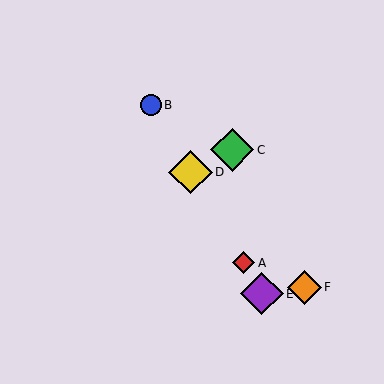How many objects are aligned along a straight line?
4 objects (A, B, D, E) are aligned along a straight line.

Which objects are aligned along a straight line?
Objects A, B, D, E are aligned along a straight line.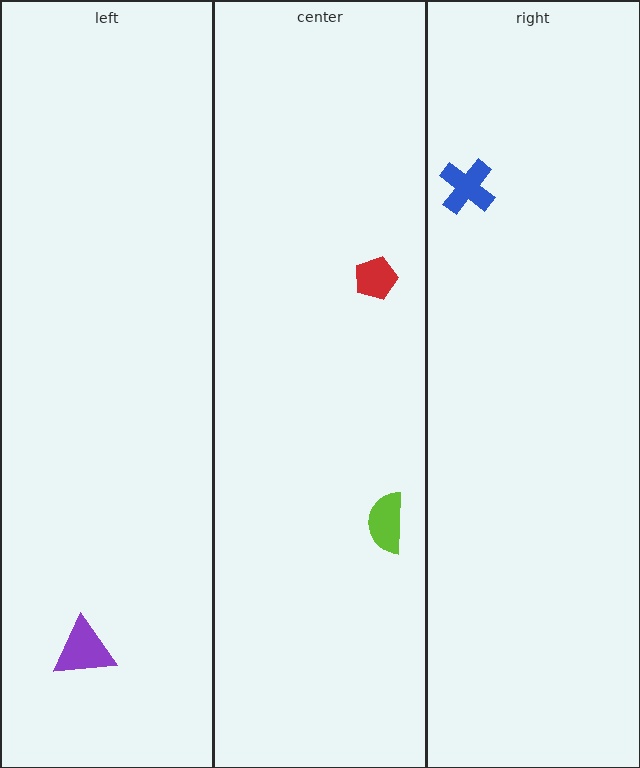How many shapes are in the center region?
2.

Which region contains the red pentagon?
The center region.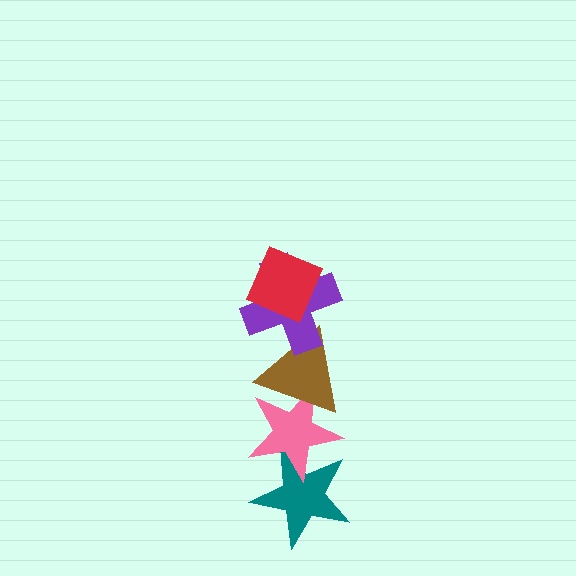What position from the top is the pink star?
The pink star is 4th from the top.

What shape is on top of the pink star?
The brown triangle is on top of the pink star.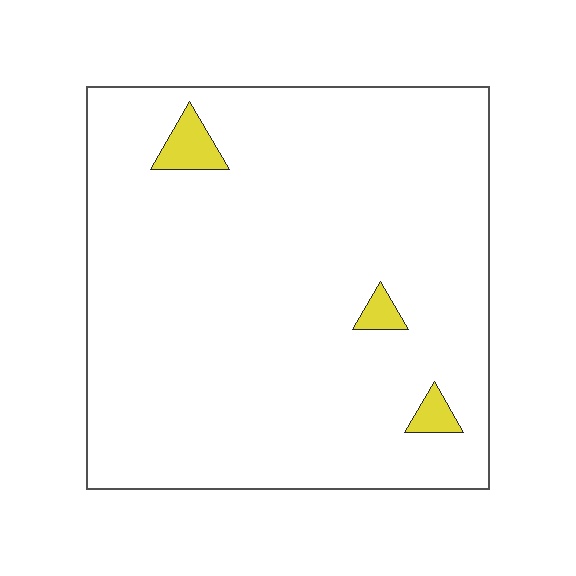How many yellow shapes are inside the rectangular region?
3.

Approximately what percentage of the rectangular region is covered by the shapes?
Approximately 5%.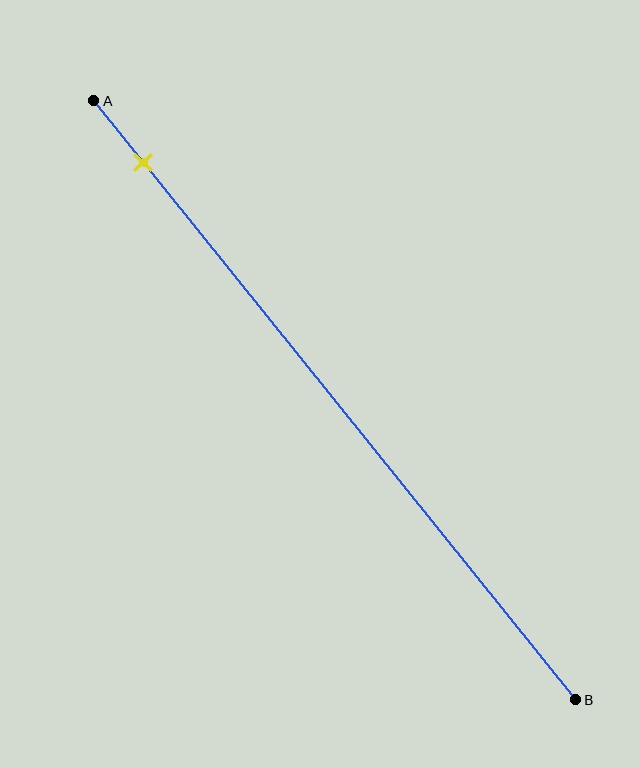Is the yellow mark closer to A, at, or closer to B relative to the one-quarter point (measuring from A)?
The yellow mark is closer to point A than the one-quarter point of segment AB.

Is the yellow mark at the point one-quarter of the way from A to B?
No, the mark is at about 10% from A, not at the 25% one-quarter point.